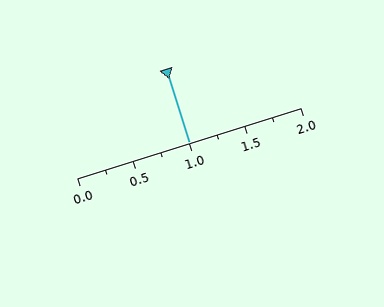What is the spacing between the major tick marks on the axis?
The major ticks are spaced 0.5 apart.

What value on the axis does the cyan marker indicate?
The marker indicates approximately 1.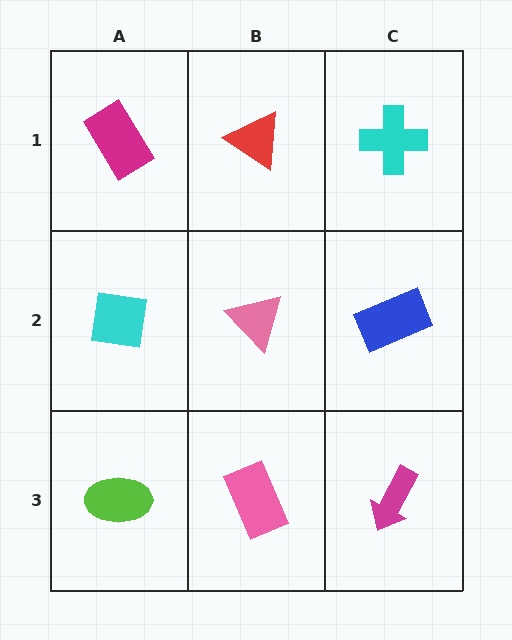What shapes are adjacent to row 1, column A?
A cyan square (row 2, column A), a red triangle (row 1, column B).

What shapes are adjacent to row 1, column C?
A blue rectangle (row 2, column C), a red triangle (row 1, column B).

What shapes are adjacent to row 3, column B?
A pink triangle (row 2, column B), a lime ellipse (row 3, column A), a magenta arrow (row 3, column C).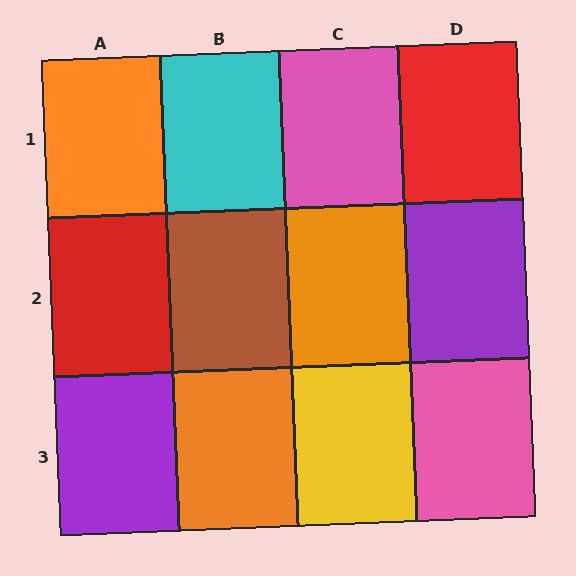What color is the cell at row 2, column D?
Purple.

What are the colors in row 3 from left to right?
Purple, orange, yellow, pink.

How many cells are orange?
3 cells are orange.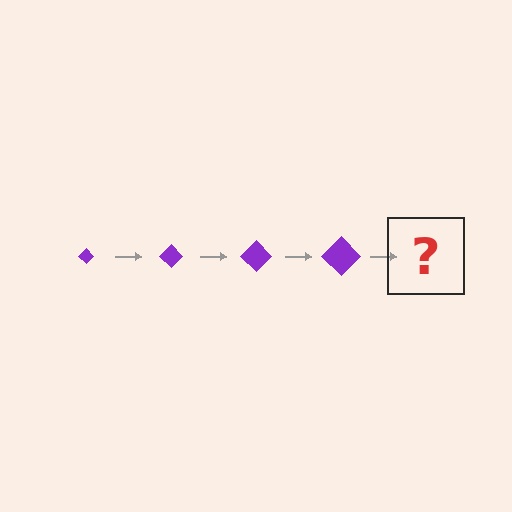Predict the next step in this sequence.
The next step is a purple diamond, larger than the previous one.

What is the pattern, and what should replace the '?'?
The pattern is that the diamond gets progressively larger each step. The '?' should be a purple diamond, larger than the previous one.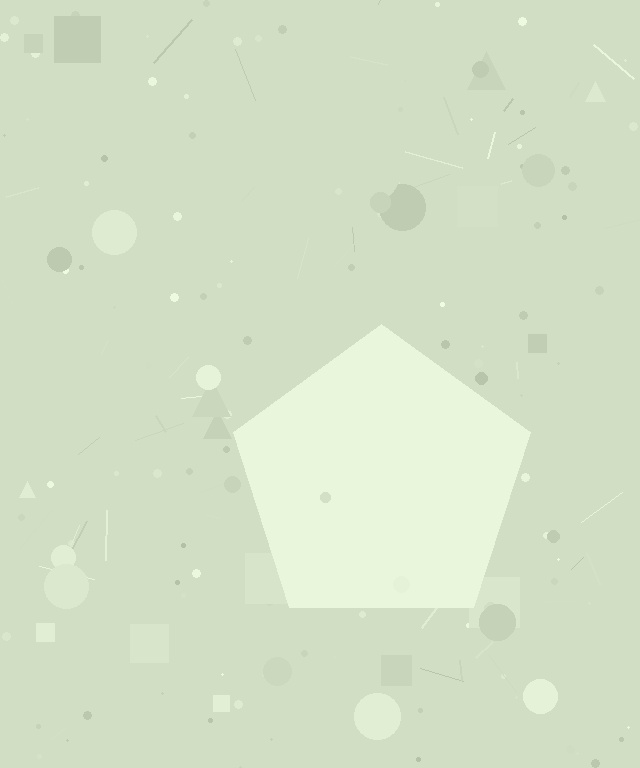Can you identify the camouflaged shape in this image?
The camouflaged shape is a pentagon.